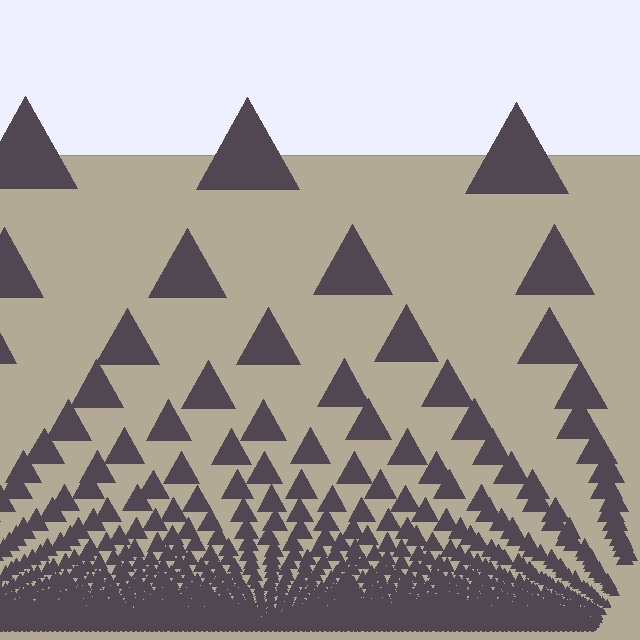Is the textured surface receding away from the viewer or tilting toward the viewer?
The surface appears to tilt toward the viewer. Texture elements get larger and sparser toward the top.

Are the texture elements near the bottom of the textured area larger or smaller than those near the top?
Smaller. The gradient is inverted — elements near the bottom are smaller and denser.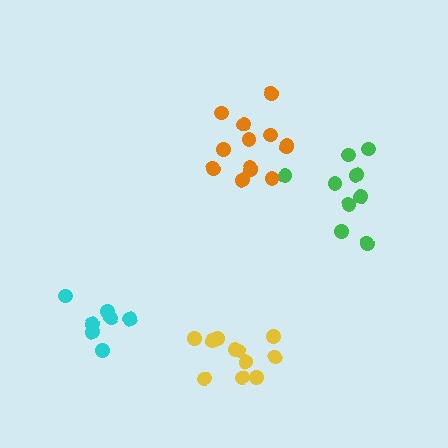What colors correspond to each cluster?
The clusters are colored: green, yellow, cyan, orange.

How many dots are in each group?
Group 1: 9 dots, Group 2: 11 dots, Group 3: 7 dots, Group 4: 13 dots (40 total).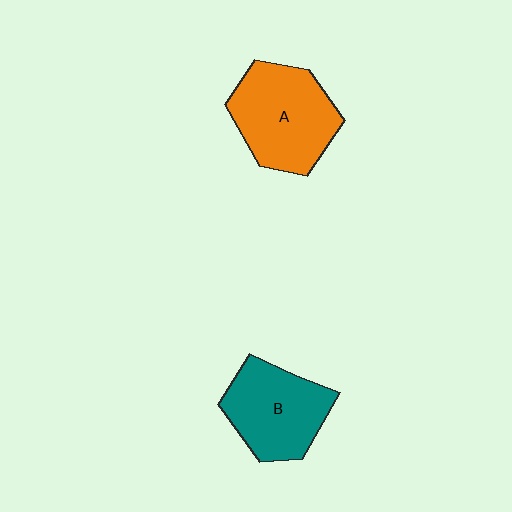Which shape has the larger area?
Shape A (orange).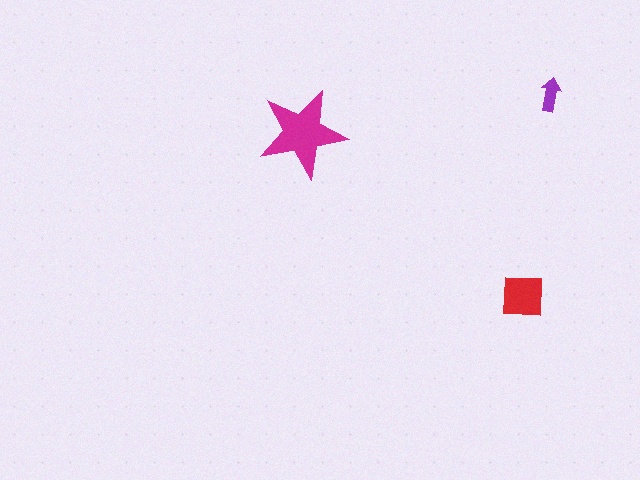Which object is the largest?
The magenta star.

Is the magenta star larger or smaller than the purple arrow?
Larger.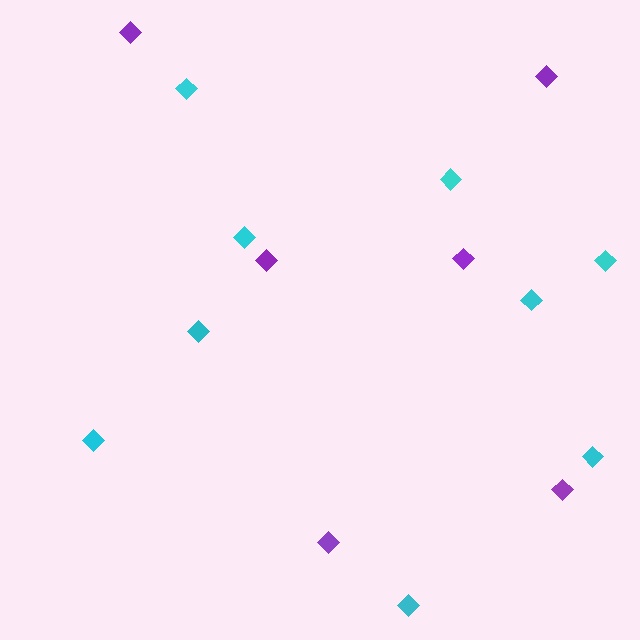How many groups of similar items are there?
There are 2 groups: one group of purple diamonds (6) and one group of cyan diamonds (9).